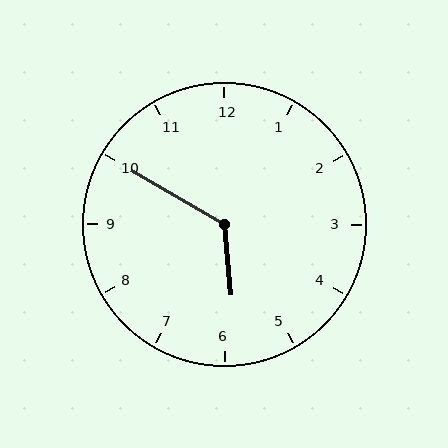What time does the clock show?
5:50.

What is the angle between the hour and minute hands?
Approximately 125 degrees.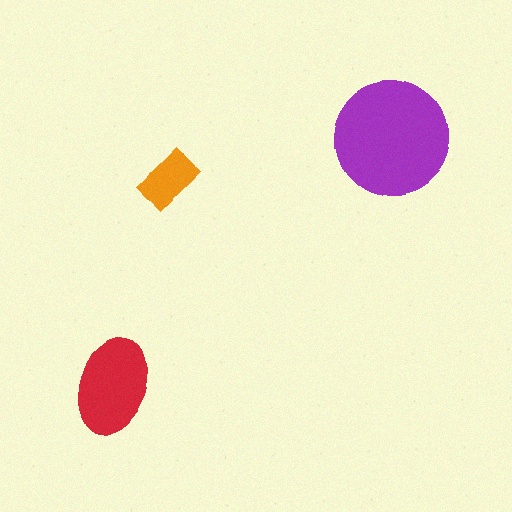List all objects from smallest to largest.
The orange rectangle, the red ellipse, the purple circle.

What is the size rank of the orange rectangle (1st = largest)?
3rd.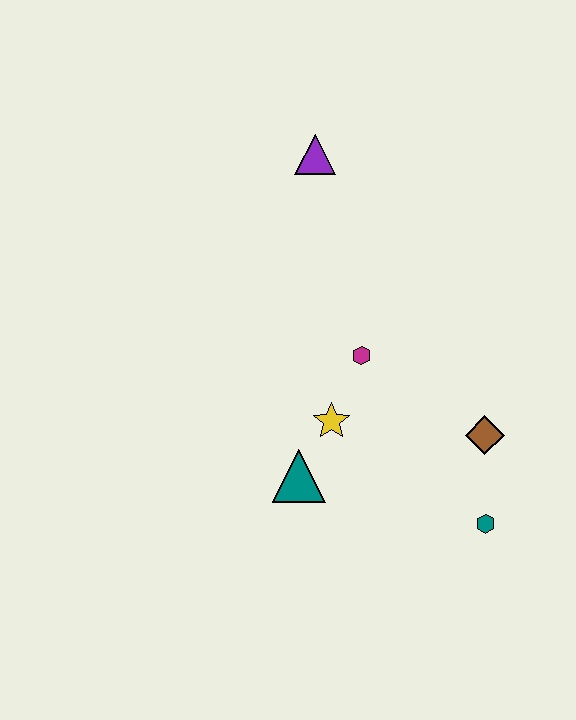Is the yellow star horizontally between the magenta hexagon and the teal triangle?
Yes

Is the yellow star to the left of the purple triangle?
No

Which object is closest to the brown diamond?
The teal hexagon is closest to the brown diamond.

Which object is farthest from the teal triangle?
The purple triangle is farthest from the teal triangle.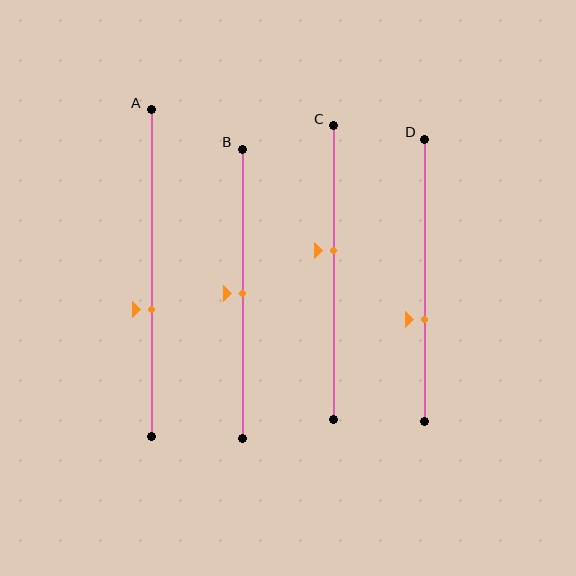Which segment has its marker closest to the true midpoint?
Segment B has its marker closest to the true midpoint.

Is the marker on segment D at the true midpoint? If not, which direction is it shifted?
No, the marker on segment D is shifted downward by about 14% of the segment length.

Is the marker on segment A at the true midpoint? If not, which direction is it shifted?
No, the marker on segment A is shifted downward by about 11% of the segment length.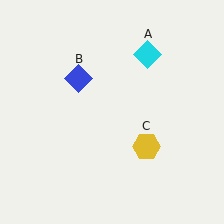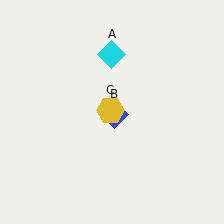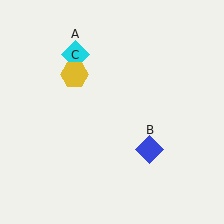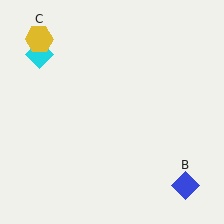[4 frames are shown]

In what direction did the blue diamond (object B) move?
The blue diamond (object B) moved down and to the right.